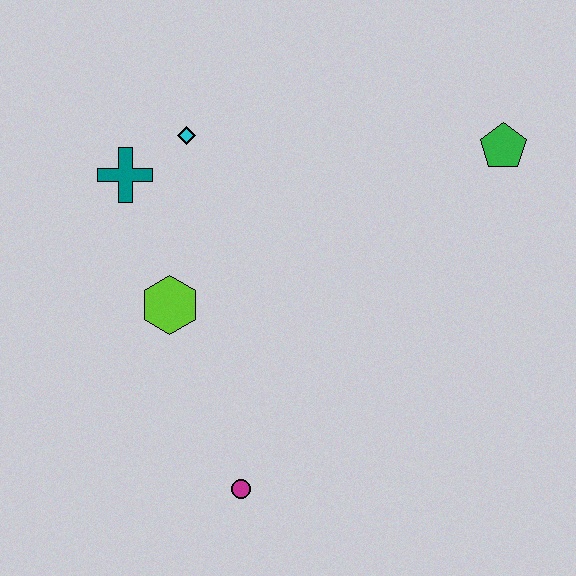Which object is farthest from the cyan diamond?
The magenta circle is farthest from the cyan diamond.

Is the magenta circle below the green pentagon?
Yes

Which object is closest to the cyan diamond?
The teal cross is closest to the cyan diamond.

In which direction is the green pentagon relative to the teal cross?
The green pentagon is to the right of the teal cross.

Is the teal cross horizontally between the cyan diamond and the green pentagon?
No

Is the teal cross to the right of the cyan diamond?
No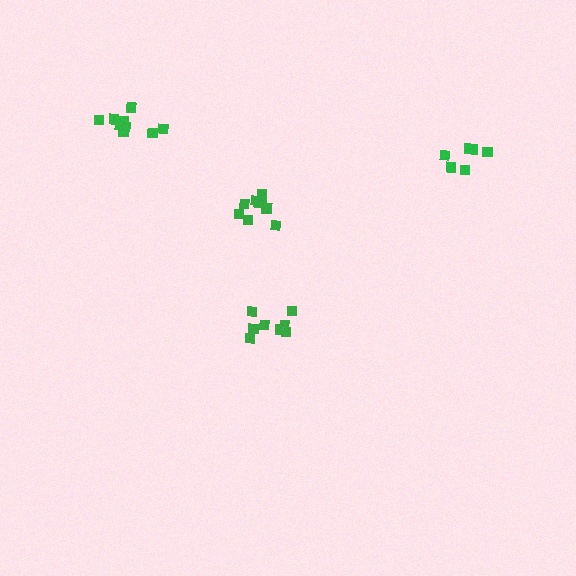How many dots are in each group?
Group 1: 9 dots, Group 2: 8 dots, Group 3: 9 dots, Group 4: 6 dots (32 total).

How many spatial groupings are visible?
There are 4 spatial groupings.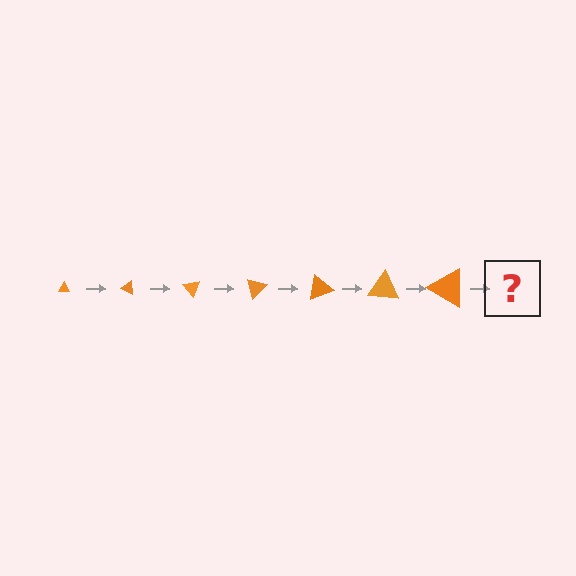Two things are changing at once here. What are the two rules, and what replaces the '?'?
The two rules are that the triangle grows larger each step and it rotates 25 degrees each step. The '?' should be a triangle, larger than the previous one and rotated 175 degrees from the start.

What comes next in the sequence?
The next element should be a triangle, larger than the previous one and rotated 175 degrees from the start.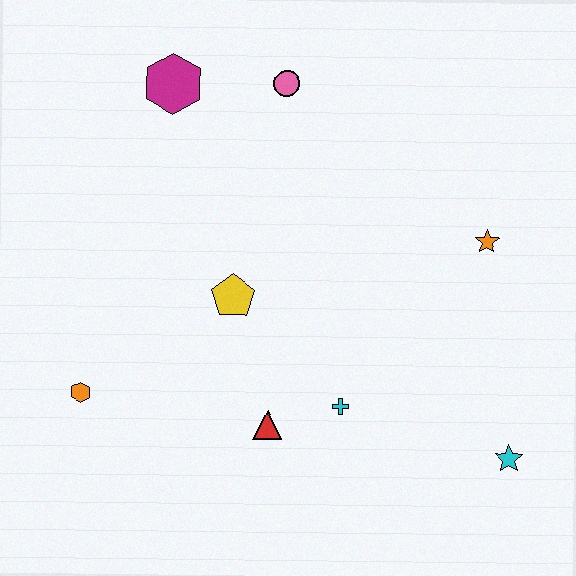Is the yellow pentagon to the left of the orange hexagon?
No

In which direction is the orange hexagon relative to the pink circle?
The orange hexagon is below the pink circle.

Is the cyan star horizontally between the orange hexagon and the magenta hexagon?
No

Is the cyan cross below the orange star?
Yes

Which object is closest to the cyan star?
The cyan cross is closest to the cyan star.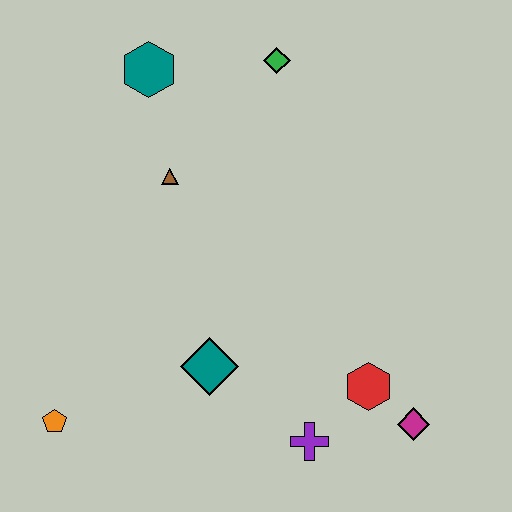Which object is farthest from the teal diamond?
The green diamond is farthest from the teal diamond.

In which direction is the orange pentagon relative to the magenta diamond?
The orange pentagon is to the left of the magenta diamond.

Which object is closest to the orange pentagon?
The teal diamond is closest to the orange pentagon.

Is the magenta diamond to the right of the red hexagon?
Yes